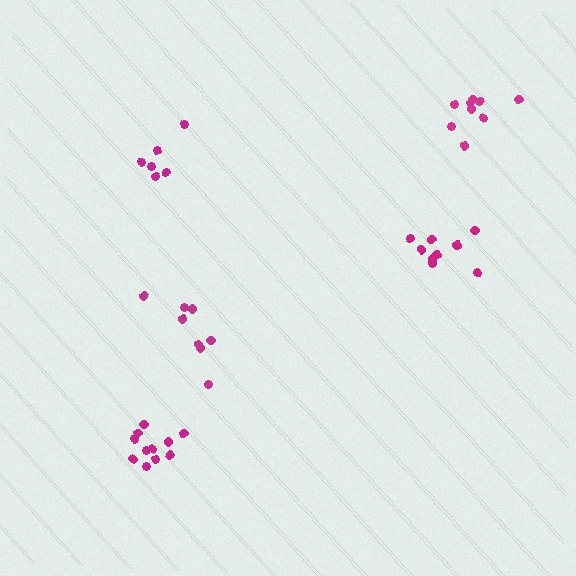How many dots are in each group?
Group 1: 8 dots, Group 2: 9 dots, Group 3: 9 dots, Group 4: 6 dots, Group 5: 11 dots (43 total).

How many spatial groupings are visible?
There are 5 spatial groupings.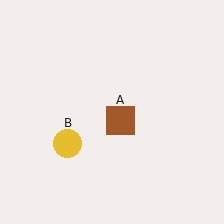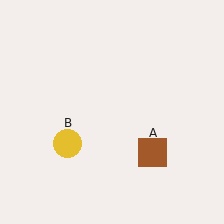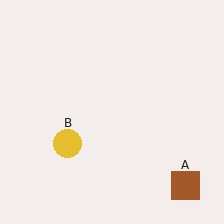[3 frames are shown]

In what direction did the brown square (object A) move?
The brown square (object A) moved down and to the right.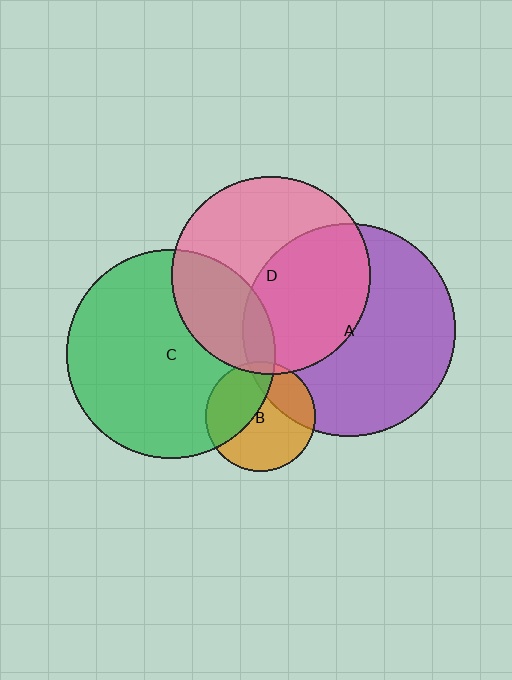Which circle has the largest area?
Circle A (purple).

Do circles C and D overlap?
Yes.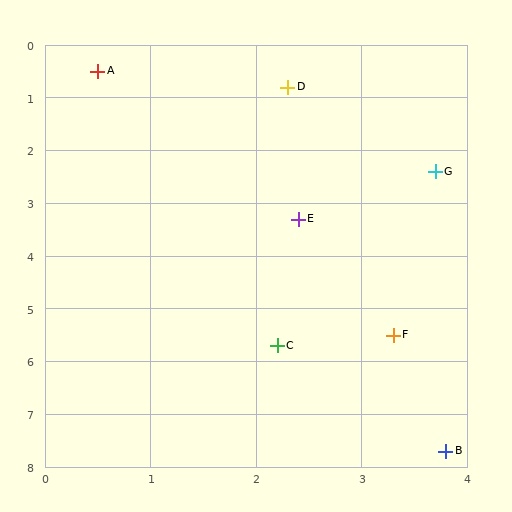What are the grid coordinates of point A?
Point A is at approximately (0.5, 0.5).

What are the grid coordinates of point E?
Point E is at approximately (2.4, 3.3).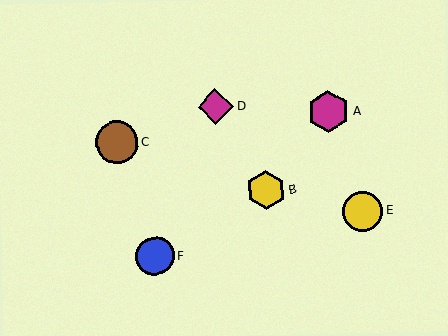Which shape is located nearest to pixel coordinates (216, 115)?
The magenta diamond (labeled D) at (216, 106) is nearest to that location.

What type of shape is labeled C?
Shape C is a brown circle.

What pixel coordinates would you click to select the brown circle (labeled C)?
Click at (117, 142) to select the brown circle C.